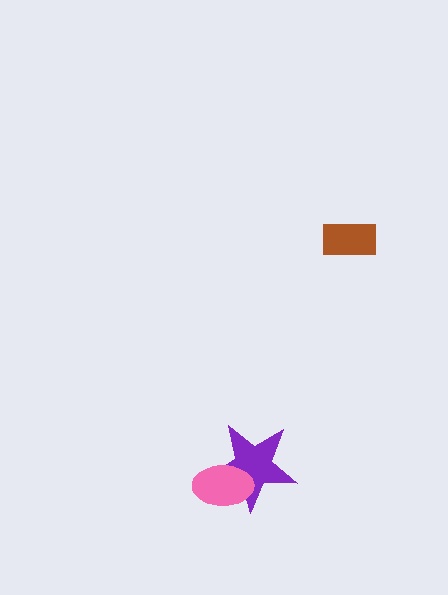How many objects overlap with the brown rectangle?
0 objects overlap with the brown rectangle.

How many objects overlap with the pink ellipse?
1 object overlaps with the pink ellipse.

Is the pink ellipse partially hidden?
No, no other shape covers it.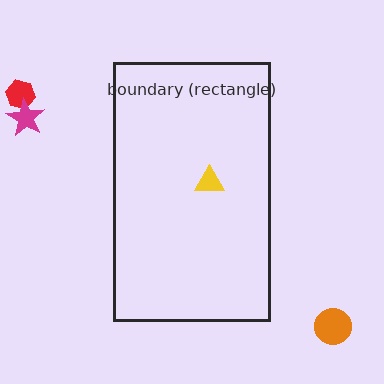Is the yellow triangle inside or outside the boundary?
Inside.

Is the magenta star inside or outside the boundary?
Outside.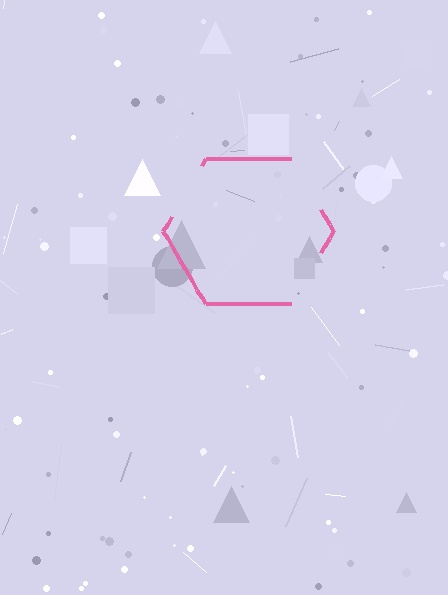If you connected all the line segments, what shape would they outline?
They would outline a hexagon.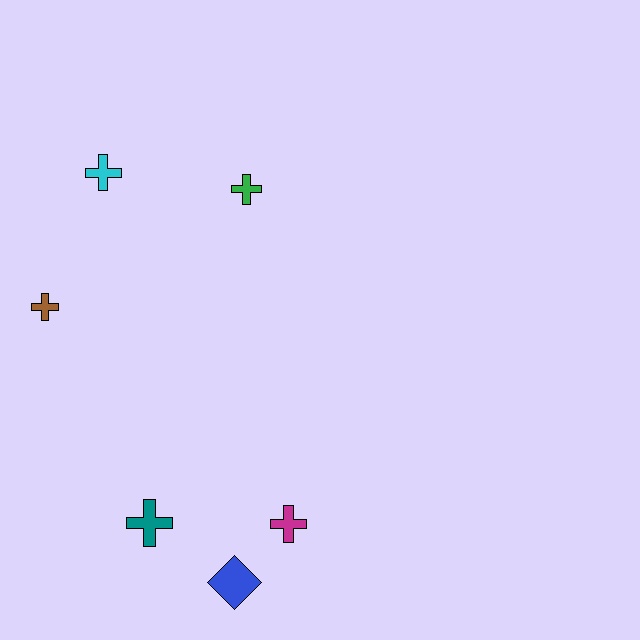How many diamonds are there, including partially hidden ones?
There is 1 diamond.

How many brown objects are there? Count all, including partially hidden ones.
There is 1 brown object.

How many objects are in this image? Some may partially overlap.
There are 6 objects.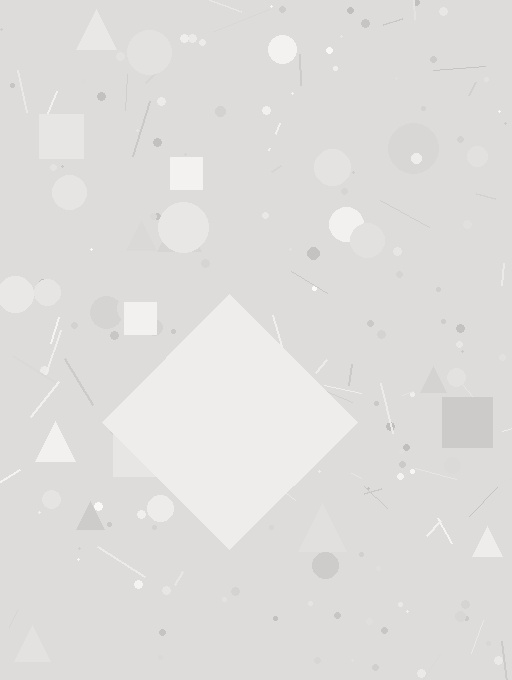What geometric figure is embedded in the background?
A diamond is embedded in the background.